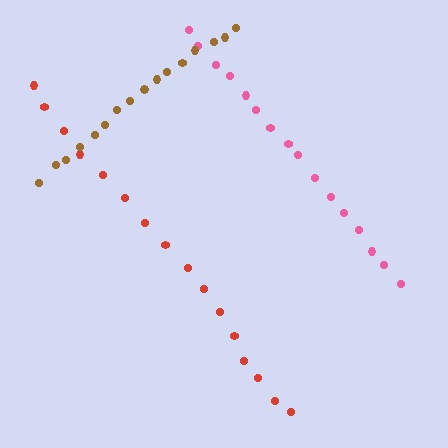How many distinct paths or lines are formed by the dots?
There are 3 distinct paths.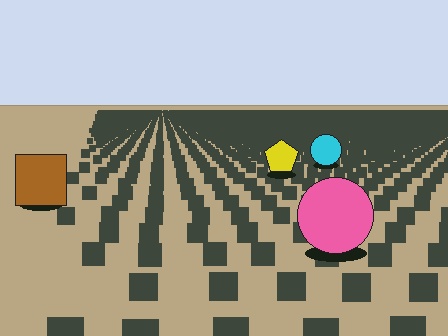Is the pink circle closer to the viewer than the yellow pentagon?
Yes. The pink circle is closer — you can tell from the texture gradient: the ground texture is coarser near it.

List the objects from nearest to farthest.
From nearest to farthest: the pink circle, the brown square, the yellow pentagon, the cyan circle.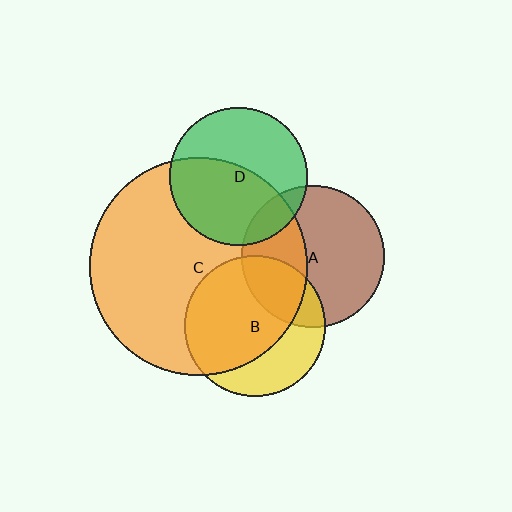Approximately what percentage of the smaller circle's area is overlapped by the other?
Approximately 50%.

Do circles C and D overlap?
Yes.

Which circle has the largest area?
Circle C (orange).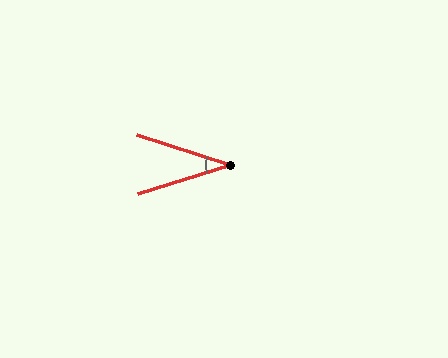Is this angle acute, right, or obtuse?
It is acute.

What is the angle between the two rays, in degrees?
Approximately 35 degrees.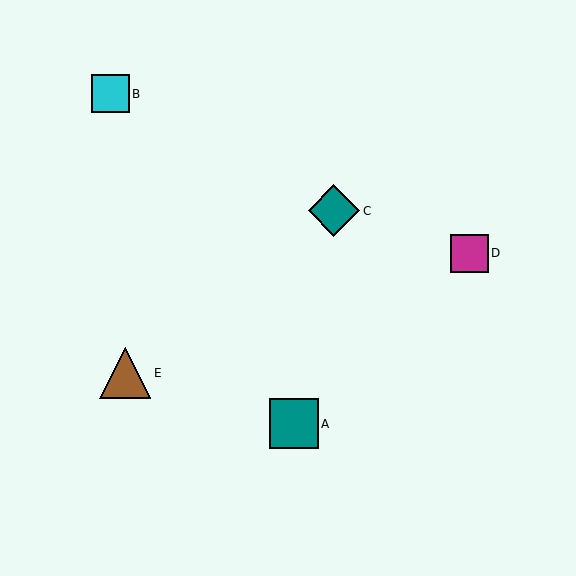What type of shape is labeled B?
Shape B is a cyan square.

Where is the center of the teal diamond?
The center of the teal diamond is at (334, 211).